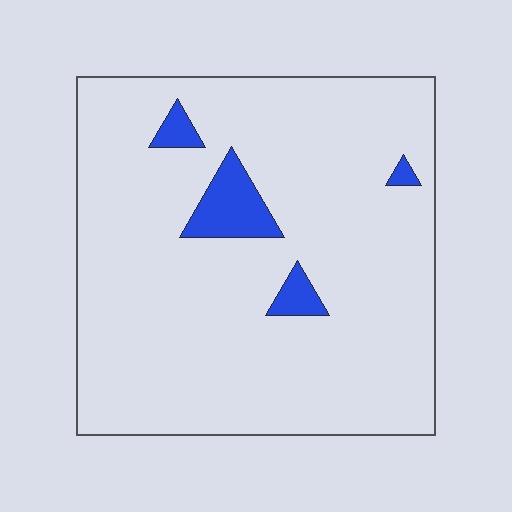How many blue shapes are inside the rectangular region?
4.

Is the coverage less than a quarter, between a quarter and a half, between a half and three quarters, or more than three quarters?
Less than a quarter.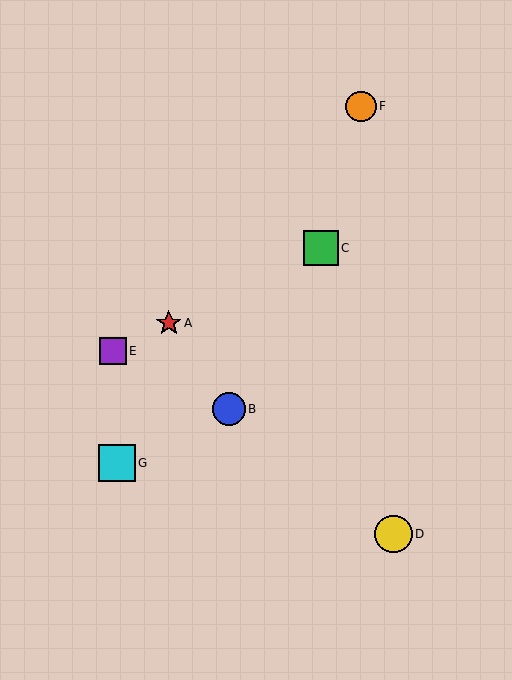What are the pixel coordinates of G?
Object G is at (117, 463).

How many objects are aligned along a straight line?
3 objects (A, C, E) are aligned along a straight line.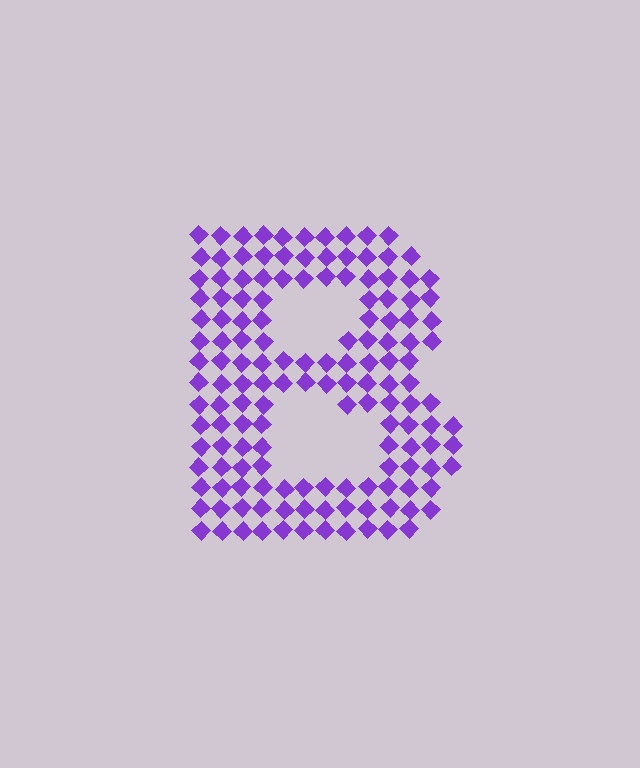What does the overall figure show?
The overall figure shows the letter B.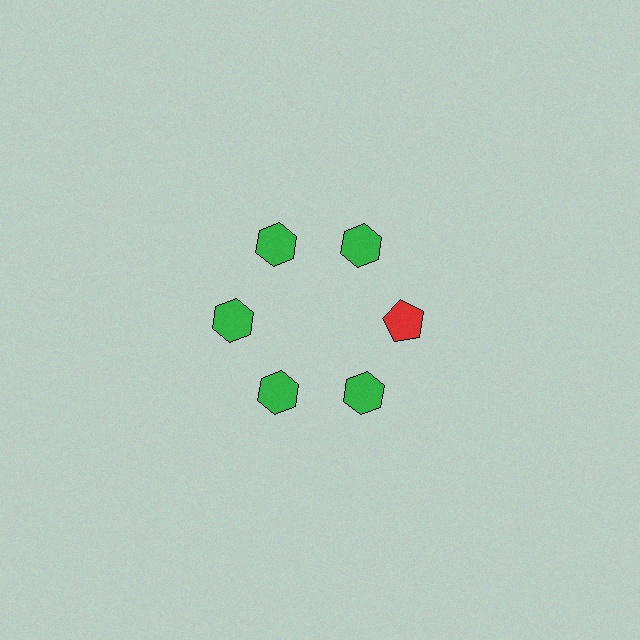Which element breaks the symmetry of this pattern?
The red pentagon at roughly the 3 o'clock position breaks the symmetry. All other shapes are green hexagons.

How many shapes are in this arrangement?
There are 6 shapes arranged in a ring pattern.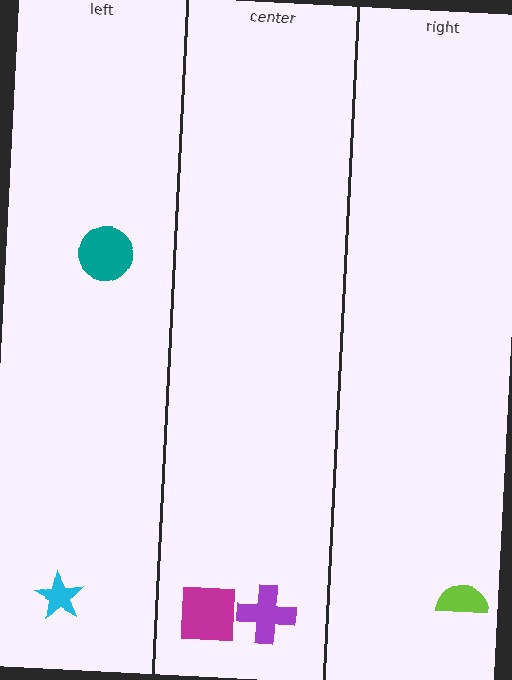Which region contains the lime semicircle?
The right region.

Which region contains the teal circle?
The left region.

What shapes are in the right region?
The lime semicircle.